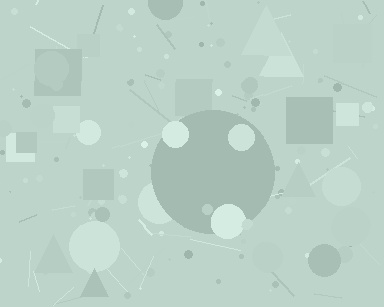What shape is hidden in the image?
A circle is hidden in the image.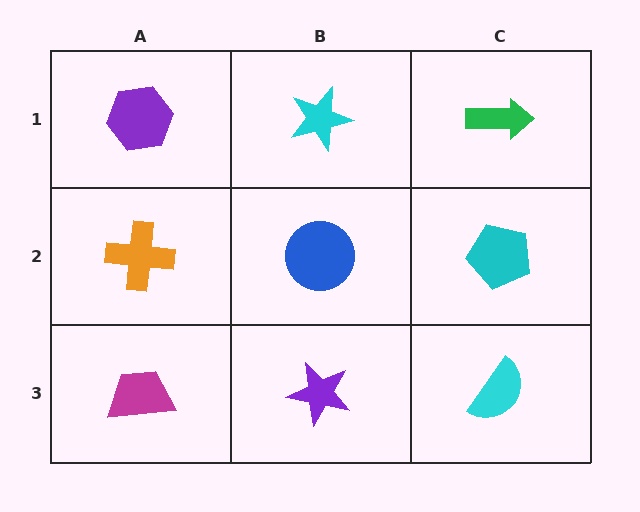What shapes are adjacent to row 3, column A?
An orange cross (row 2, column A), a purple star (row 3, column B).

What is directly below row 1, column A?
An orange cross.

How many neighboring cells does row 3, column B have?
3.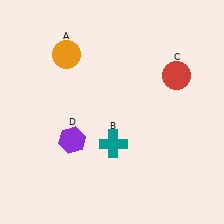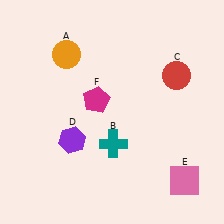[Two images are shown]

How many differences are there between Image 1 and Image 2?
There are 2 differences between the two images.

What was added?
A pink square (E), a magenta pentagon (F) were added in Image 2.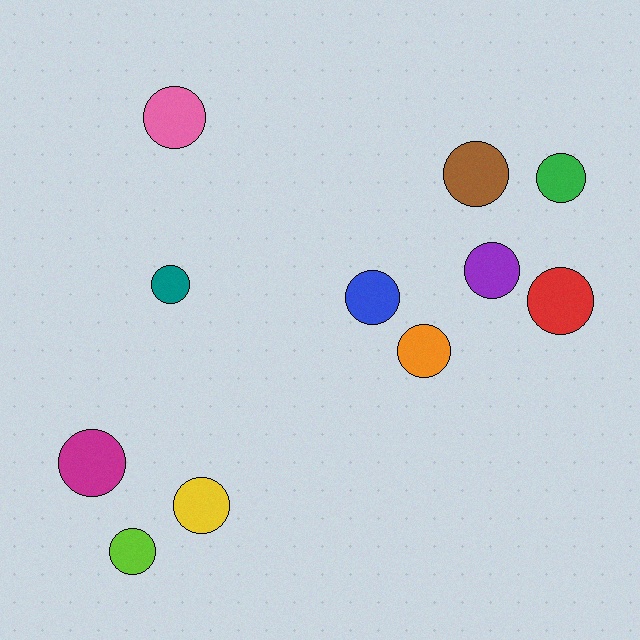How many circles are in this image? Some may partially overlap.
There are 11 circles.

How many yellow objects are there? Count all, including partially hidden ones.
There is 1 yellow object.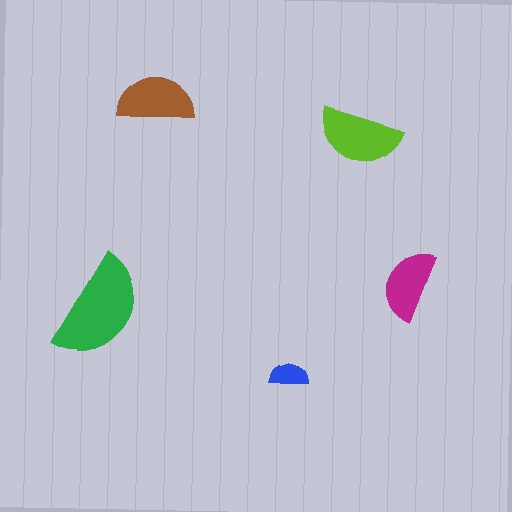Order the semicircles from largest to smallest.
the green one, the lime one, the brown one, the magenta one, the blue one.